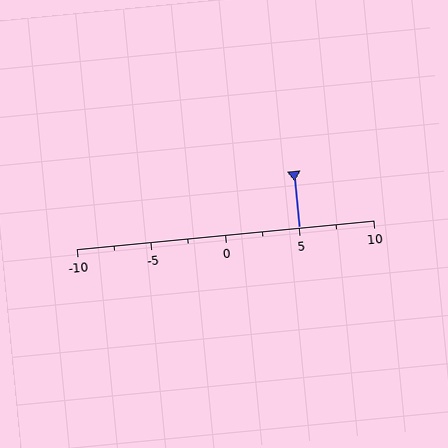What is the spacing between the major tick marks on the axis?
The major ticks are spaced 5 apart.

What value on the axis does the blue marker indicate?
The marker indicates approximately 5.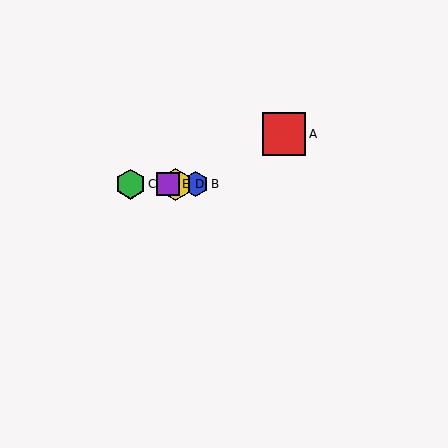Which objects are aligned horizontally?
Objects B, C, D, E are aligned horizontally.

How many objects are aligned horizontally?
4 objects (B, C, D, E) are aligned horizontally.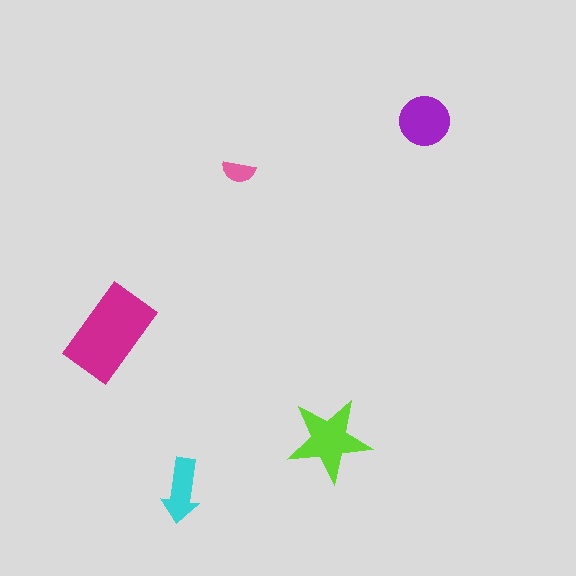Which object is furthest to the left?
The magenta rectangle is leftmost.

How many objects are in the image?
There are 5 objects in the image.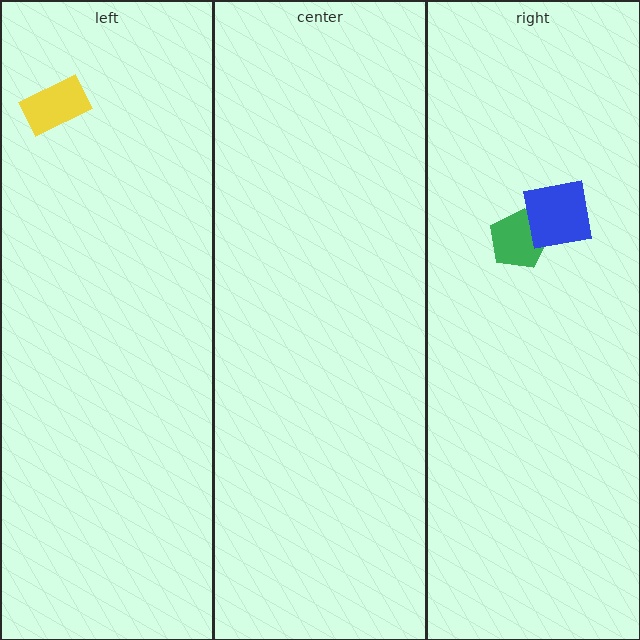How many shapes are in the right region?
2.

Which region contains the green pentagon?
The right region.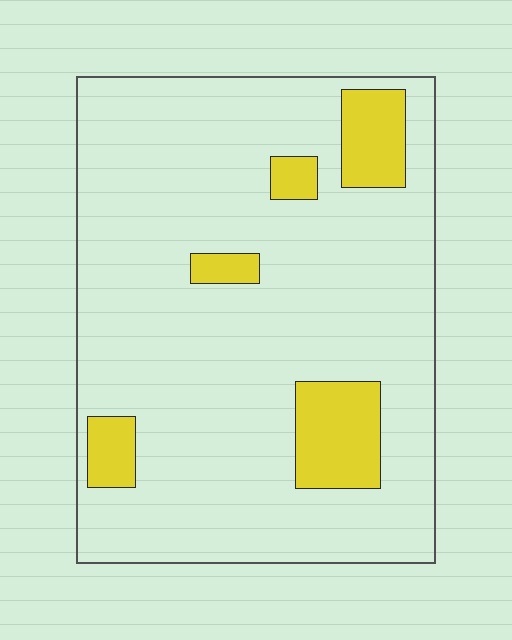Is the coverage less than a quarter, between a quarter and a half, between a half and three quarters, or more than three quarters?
Less than a quarter.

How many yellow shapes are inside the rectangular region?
5.